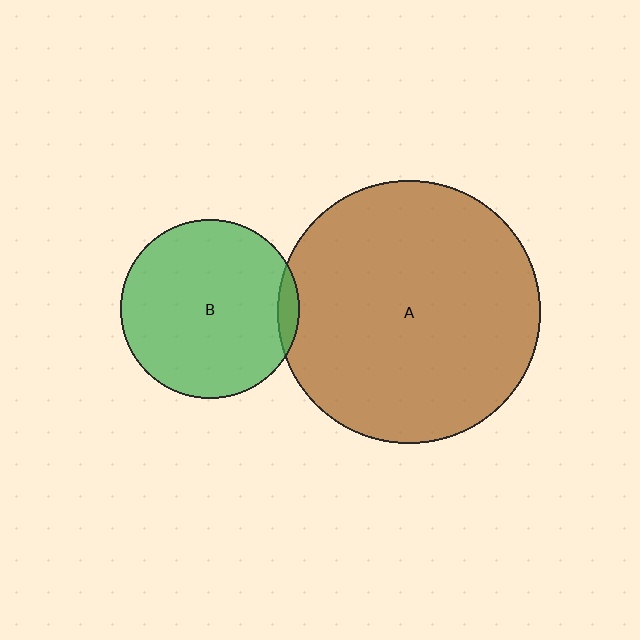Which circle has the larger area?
Circle A (brown).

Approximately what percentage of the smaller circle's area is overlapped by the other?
Approximately 5%.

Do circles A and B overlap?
Yes.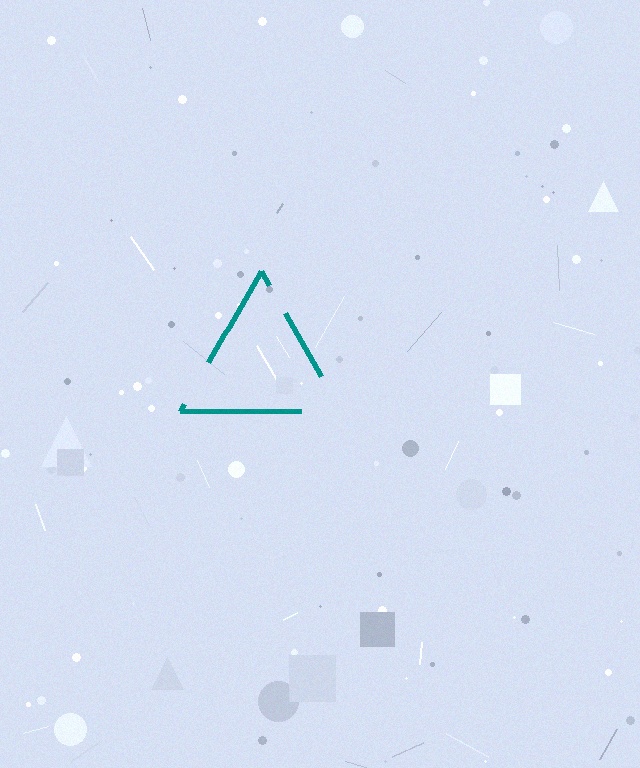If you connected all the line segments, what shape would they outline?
They would outline a triangle.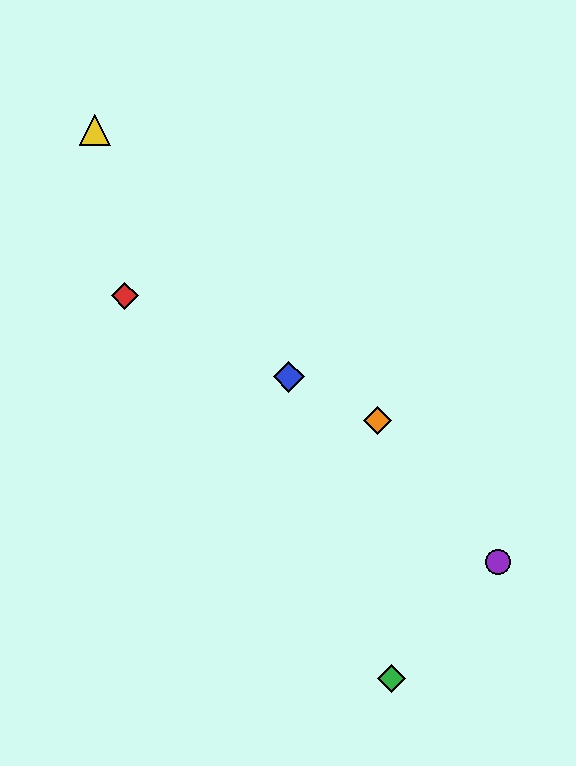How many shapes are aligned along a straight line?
3 shapes (the red diamond, the blue diamond, the orange diamond) are aligned along a straight line.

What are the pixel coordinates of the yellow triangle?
The yellow triangle is at (95, 130).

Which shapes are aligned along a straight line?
The red diamond, the blue diamond, the orange diamond are aligned along a straight line.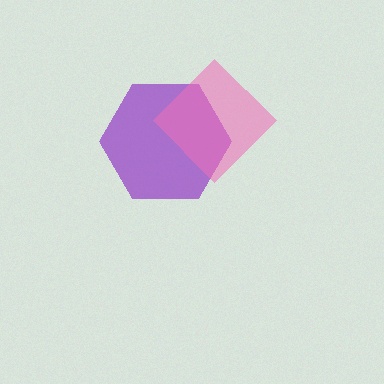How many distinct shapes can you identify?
There are 2 distinct shapes: a purple hexagon, a pink diamond.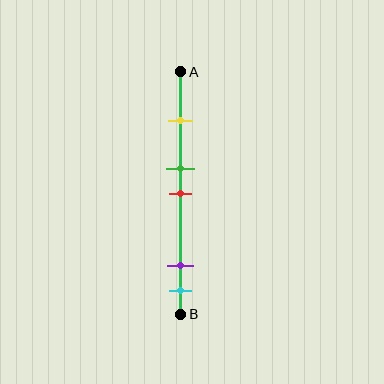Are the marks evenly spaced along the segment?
No, the marks are not evenly spaced.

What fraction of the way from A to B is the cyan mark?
The cyan mark is approximately 90% (0.9) of the way from A to B.